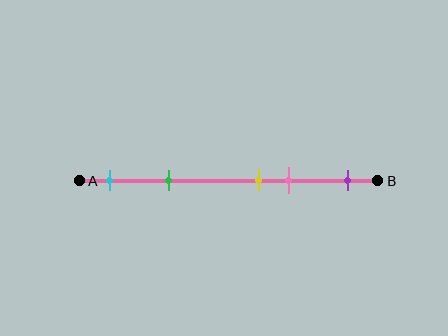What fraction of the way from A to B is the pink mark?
The pink mark is approximately 70% (0.7) of the way from A to B.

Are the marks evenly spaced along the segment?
No, the marks are not evenly spaced.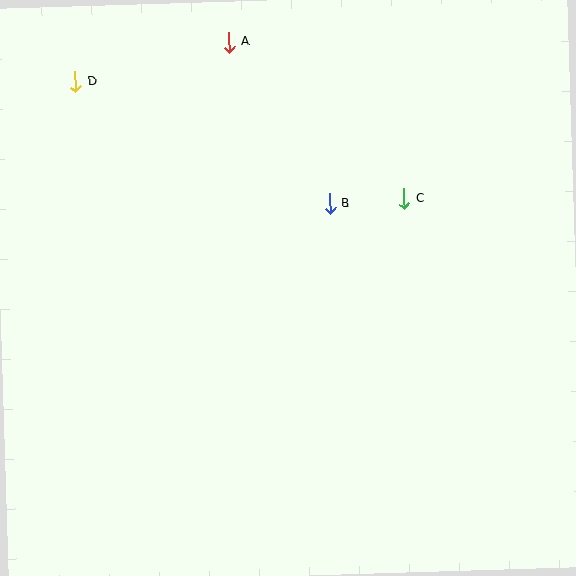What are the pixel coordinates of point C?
Point C is at (404, 199).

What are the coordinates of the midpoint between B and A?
The midpoint between B and A is at (279, 123).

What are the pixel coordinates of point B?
Point B is at (329, 203).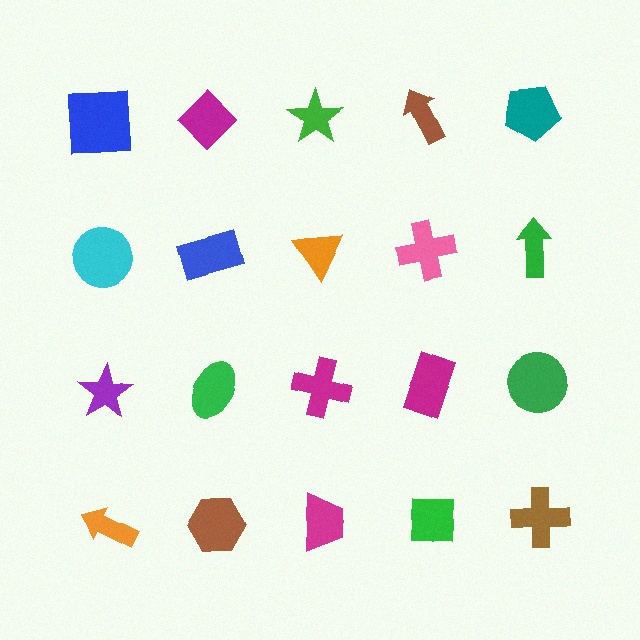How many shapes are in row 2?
5 shapes.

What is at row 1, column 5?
A teal pentagon.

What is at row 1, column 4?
A brown arrow.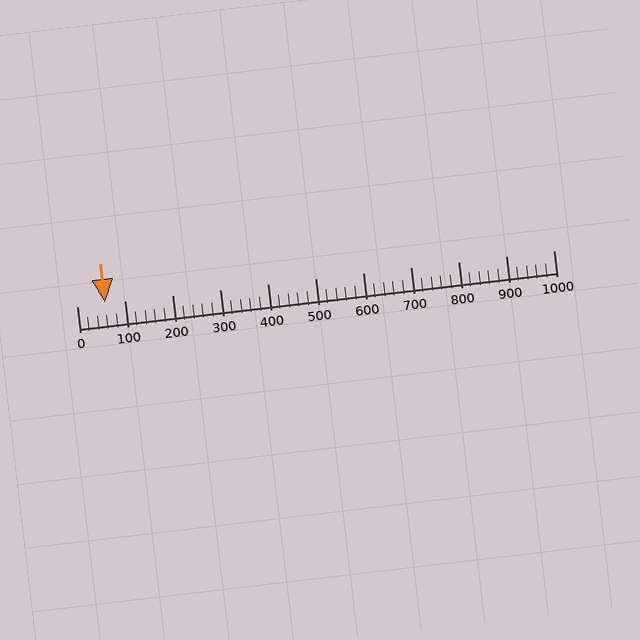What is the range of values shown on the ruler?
The ruler shows values from 0 to 1000.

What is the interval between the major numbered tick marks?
The major tick marks are spaced 100 units apart.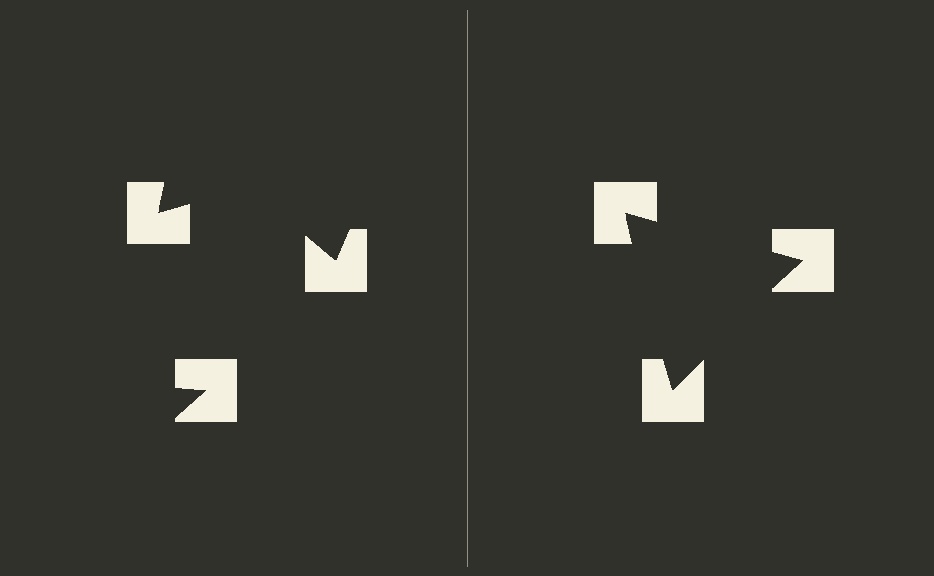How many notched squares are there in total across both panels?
6 — 3 on each side.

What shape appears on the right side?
An illusory triangle.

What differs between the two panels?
The notched squares are positioned identically on both sides; only the wedge orientations differ. On the right they align to a triangle; on the left they are misaligned.